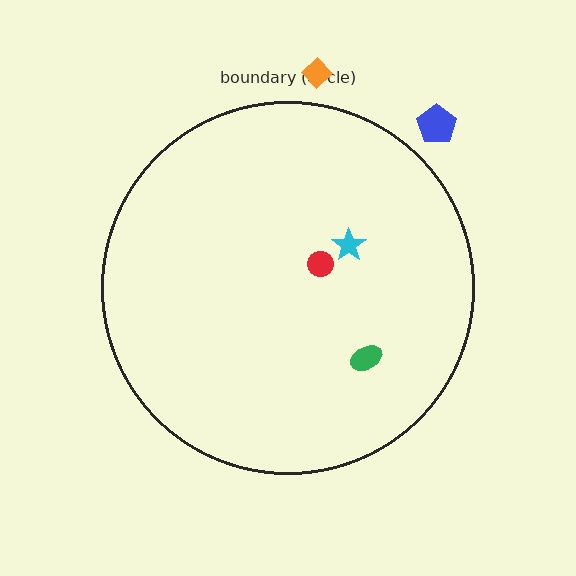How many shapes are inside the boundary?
3 inside, 2 outside.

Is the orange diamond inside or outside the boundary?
Outside.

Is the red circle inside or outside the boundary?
Inside.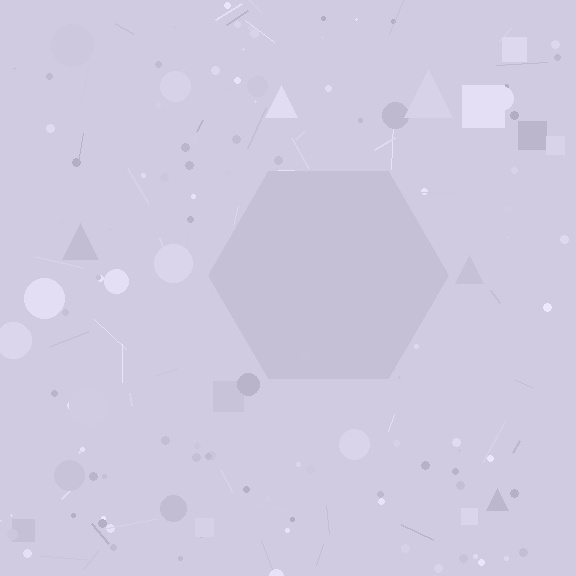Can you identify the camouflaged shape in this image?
The camouflaged shape is a hexagon.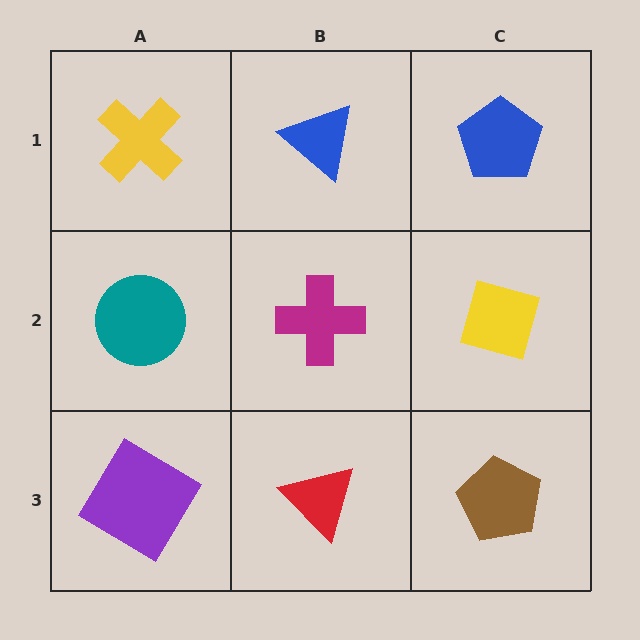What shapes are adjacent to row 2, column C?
A blue pentagon (row 1, column C), a brown pentagon (row 3, column C), a magenta cross (row 2, column B).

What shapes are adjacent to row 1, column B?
A magenta cross (row 2, column B), a yellow cross (row 1, column A), a blue pentagon (row 1, column C).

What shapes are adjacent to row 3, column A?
A teal circle (row 2, column A), a red triangle (row 3, column B).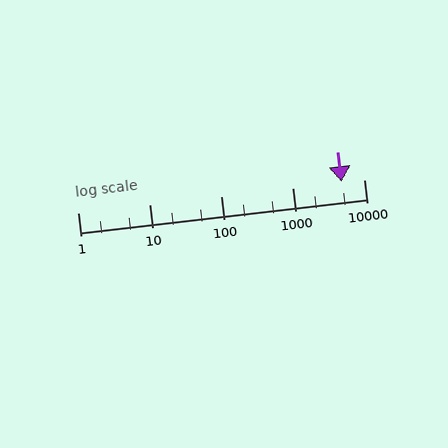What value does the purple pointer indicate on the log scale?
The pointer indicates approximately 4800.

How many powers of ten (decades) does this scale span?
The scale spans 4 decades, from 1 to 10000.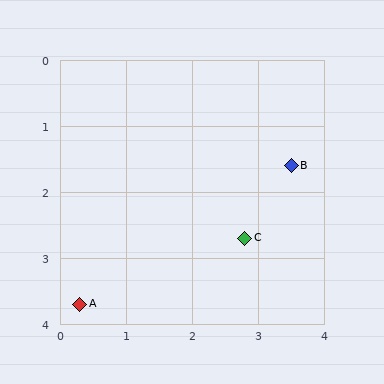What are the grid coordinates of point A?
Point A is at approximately (0.3, 3.7).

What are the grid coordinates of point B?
Point B is at approximately (3.5, 1.6).